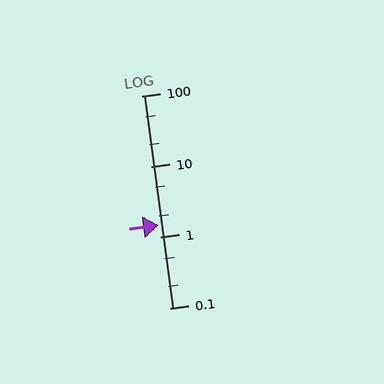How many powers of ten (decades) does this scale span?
The scale spans 3 decades, from 0.1 to 100.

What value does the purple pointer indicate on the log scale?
The pointer indicates approximately 1.5.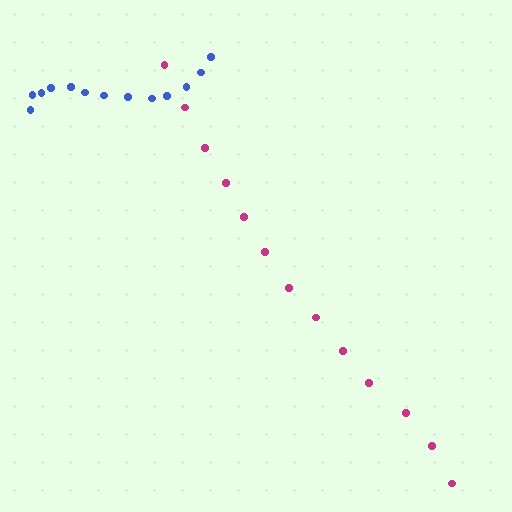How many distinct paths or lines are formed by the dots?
There are 2 distinct paths.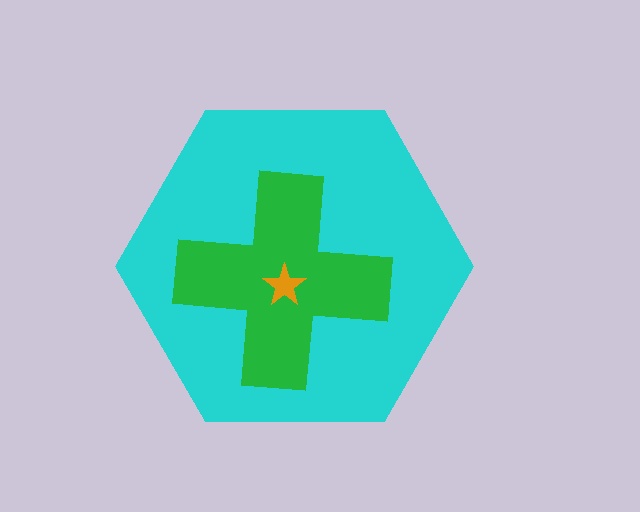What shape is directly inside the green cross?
The orange star.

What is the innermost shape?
The orange star.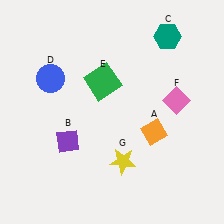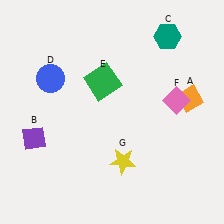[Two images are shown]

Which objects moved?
The objects that moved are: the orange diamond (A), the purple diamond (B).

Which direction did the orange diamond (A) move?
The orange diamond (A) moved right.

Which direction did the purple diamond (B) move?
The purple diamond (B) moved left.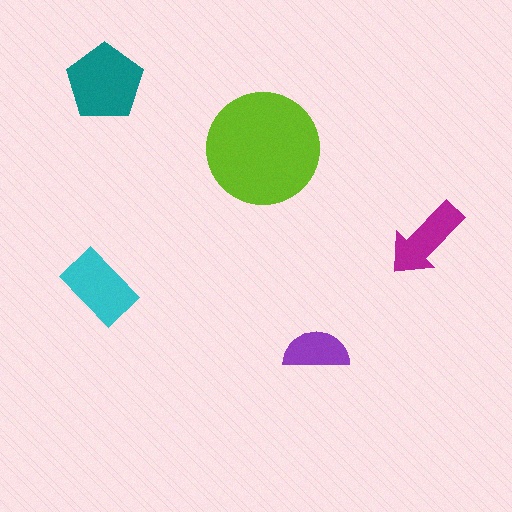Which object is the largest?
The lime circle.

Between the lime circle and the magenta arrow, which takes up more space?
The lime circle.